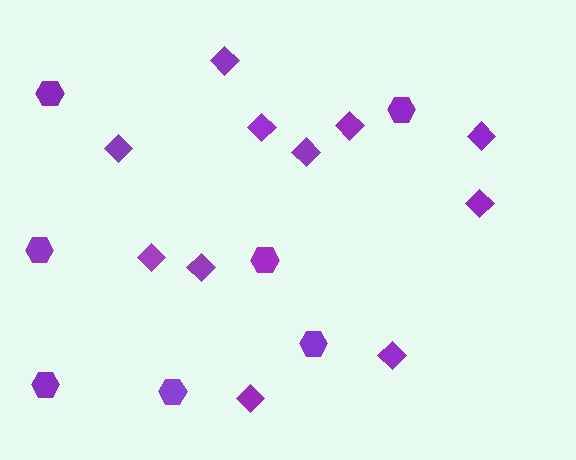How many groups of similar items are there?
There are 2 groups: one group of hexagons (7) and one group of diamonds (11).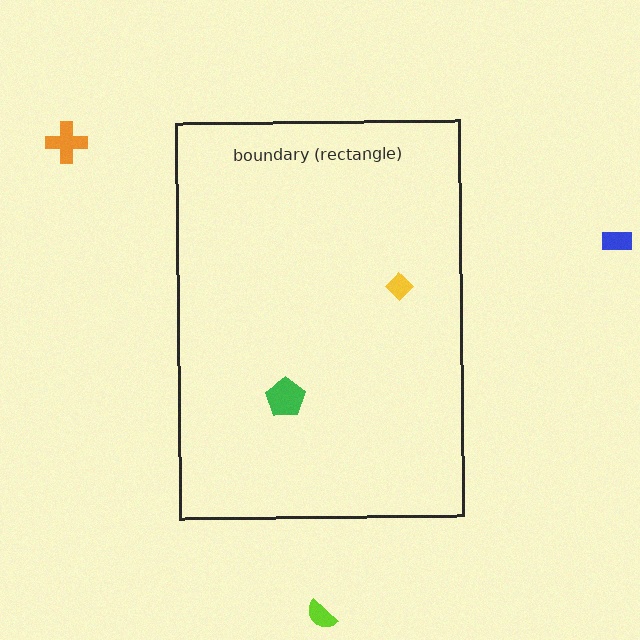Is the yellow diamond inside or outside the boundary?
Inside.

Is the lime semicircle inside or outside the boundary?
Outside.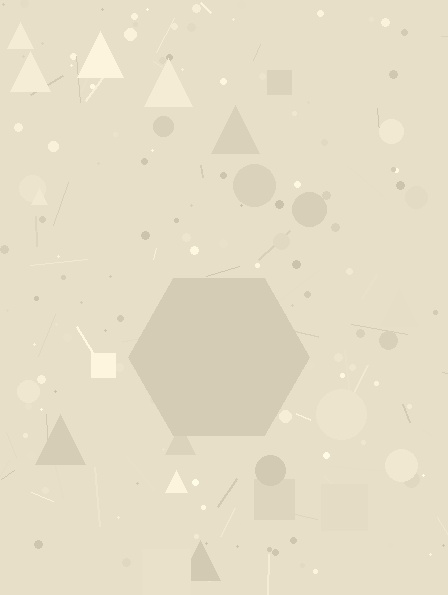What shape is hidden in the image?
A hexagon is hidden in the image.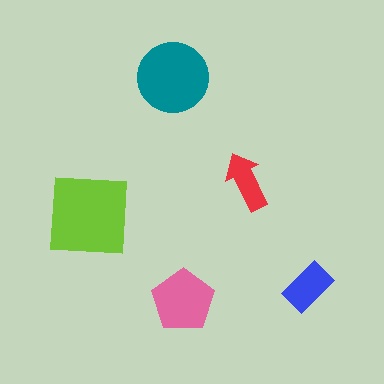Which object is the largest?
The lime square.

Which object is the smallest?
The red arrow.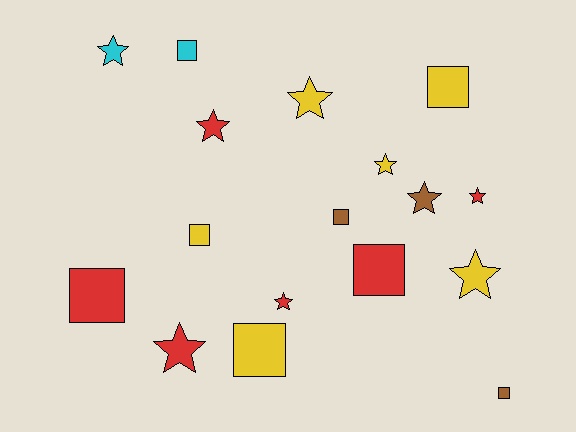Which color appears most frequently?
Yellow, with 6 objects.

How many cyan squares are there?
There is 1 cyan square.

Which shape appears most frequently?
Star, with 9 objects.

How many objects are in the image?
There are 17 objects.